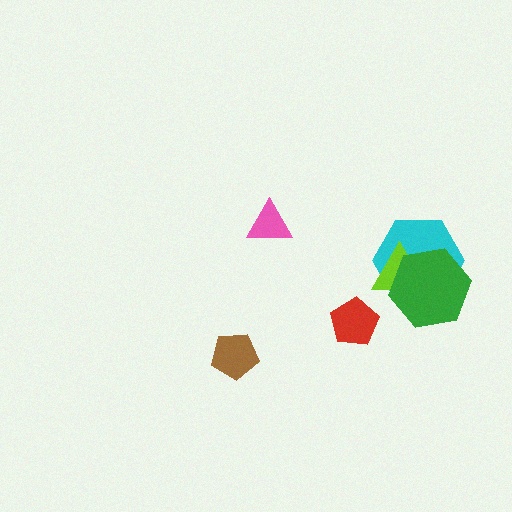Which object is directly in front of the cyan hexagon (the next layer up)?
The lime triangle is directly in front of the cyan hexagon.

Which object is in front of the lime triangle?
The green hexagon is in front of the lime triangle.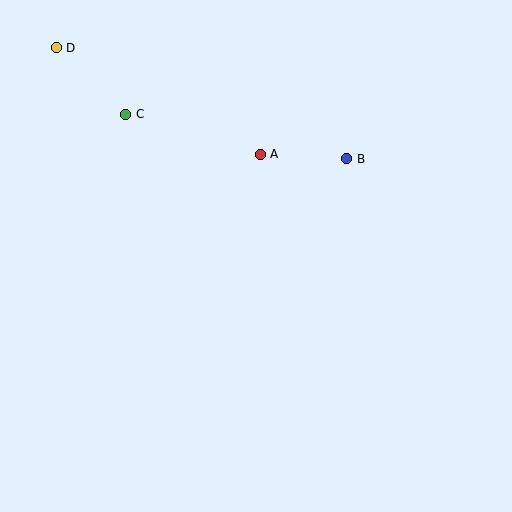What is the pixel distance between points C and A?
The distance between C and A is 140 pixels.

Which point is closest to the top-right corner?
Point B is closest to the top-right corner.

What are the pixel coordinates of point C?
Point C is at (126, 114).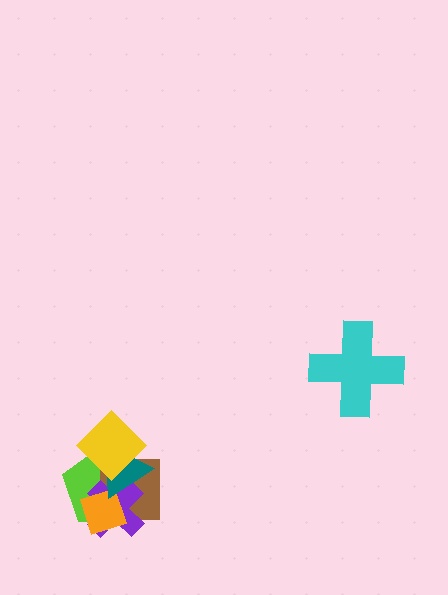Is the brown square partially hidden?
Yes, it is partially covered by another shape.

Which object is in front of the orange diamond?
The teal triangle is in front of the orange diamond.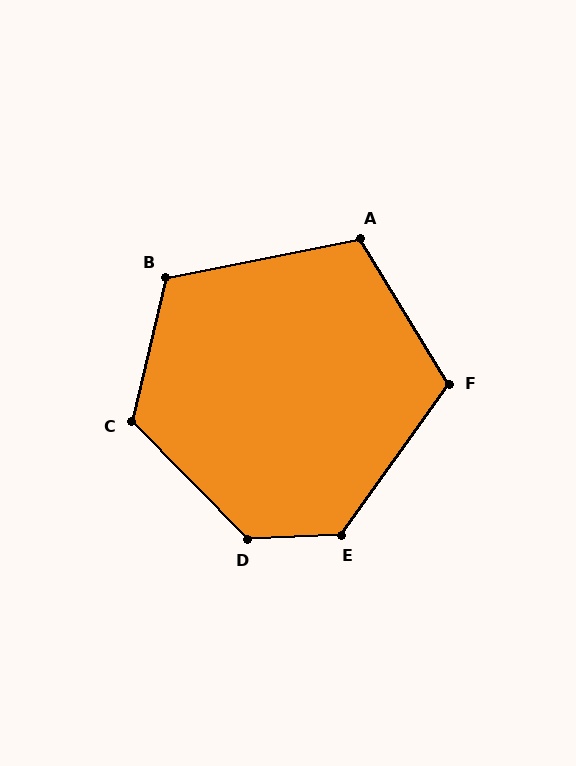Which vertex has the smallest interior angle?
A, at approximately 110 degrees.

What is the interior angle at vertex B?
Approximately 115 degrees (obtuse).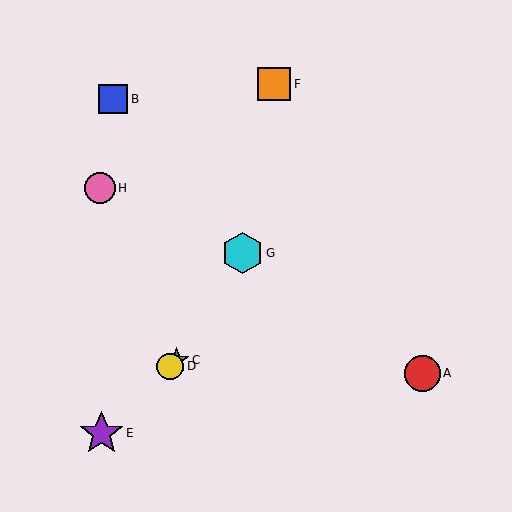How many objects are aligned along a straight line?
3 objects (C, D, E) are aligned along a straight line.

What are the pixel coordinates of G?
Object G is at (242, 253).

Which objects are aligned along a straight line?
Objects C, D, E are aligned along a straight line.